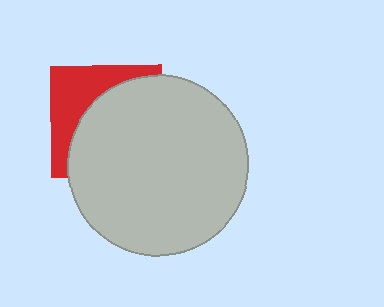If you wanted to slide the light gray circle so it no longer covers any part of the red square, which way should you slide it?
Slide it toward the lower-right — that is the most direct way to separate the two shapes.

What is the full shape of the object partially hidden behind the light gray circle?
The partially hidden object is a red square.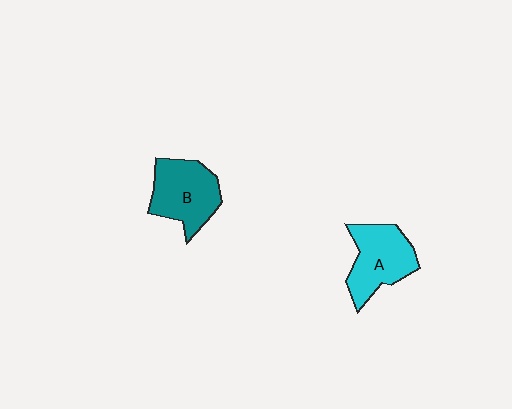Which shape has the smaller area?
Shape A (cyan).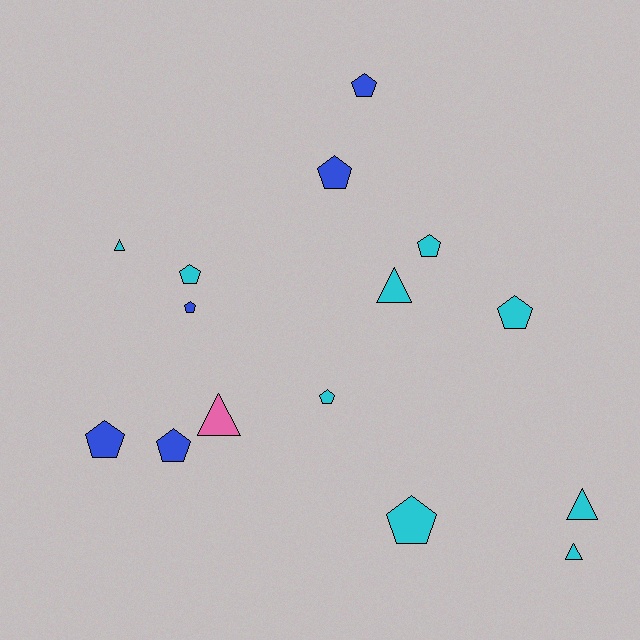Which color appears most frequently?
Cyan, with 9 objects.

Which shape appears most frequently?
Pentagon, with 10 objects.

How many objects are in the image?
There are 15 objects.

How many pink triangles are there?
There is 1 pink triangle.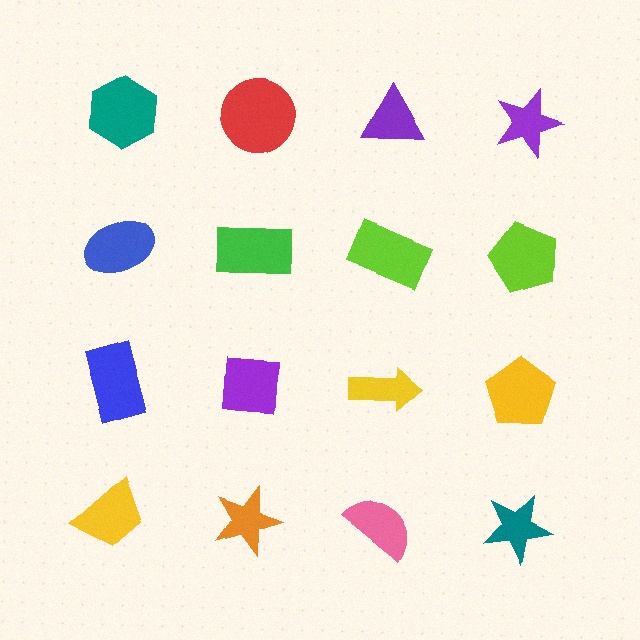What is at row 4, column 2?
An orange star.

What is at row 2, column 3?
A lime rectangle.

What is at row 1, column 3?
A purple triangle.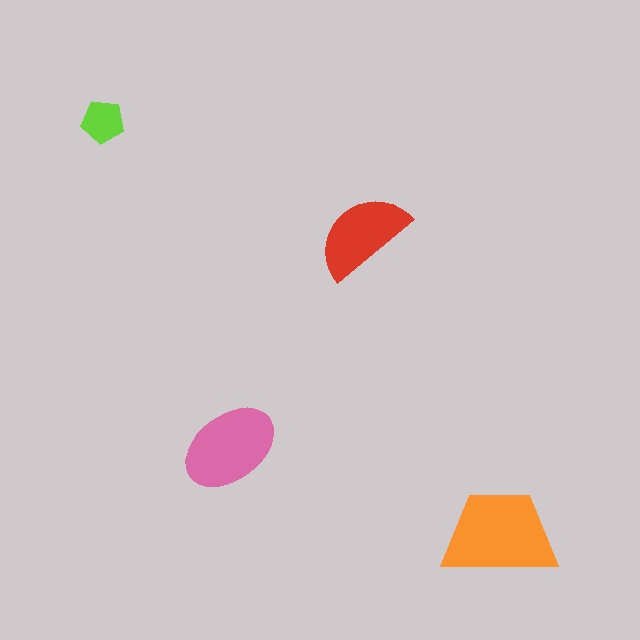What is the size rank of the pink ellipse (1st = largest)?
2nd.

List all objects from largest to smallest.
The orange trapezoid, the pink ellipse, the red semicircle, the lime pentagon.